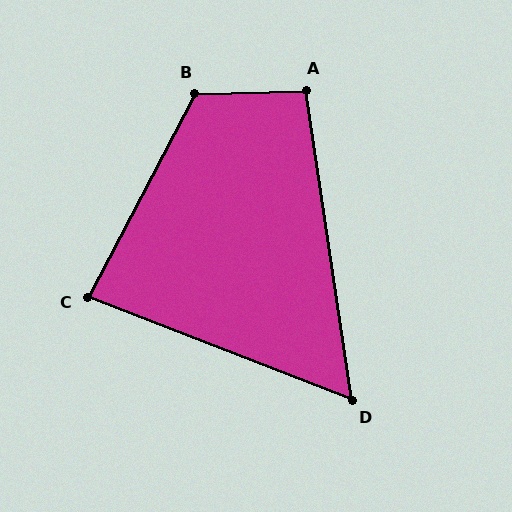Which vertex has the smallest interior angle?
D, at approximately 60 degrees.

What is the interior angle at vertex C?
Approximately 84 degrees (acute).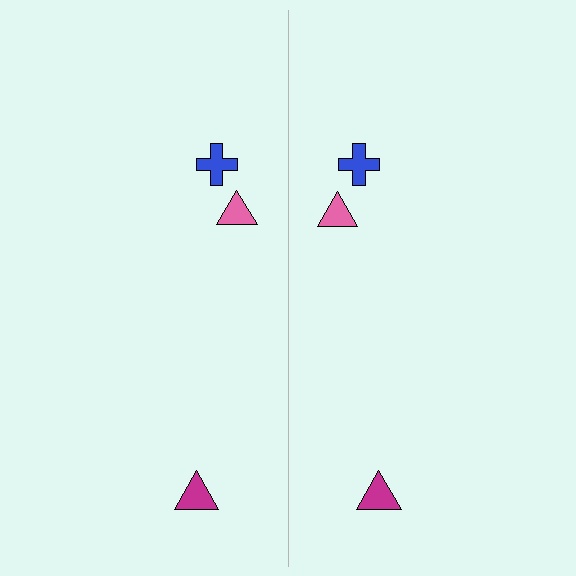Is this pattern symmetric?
Yes, this pattern has bilateral (reflection) symmetry.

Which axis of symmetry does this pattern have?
The pattern has a vertical axis of symmetry running through the center of the image.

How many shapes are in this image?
There are 6 shapes in this image.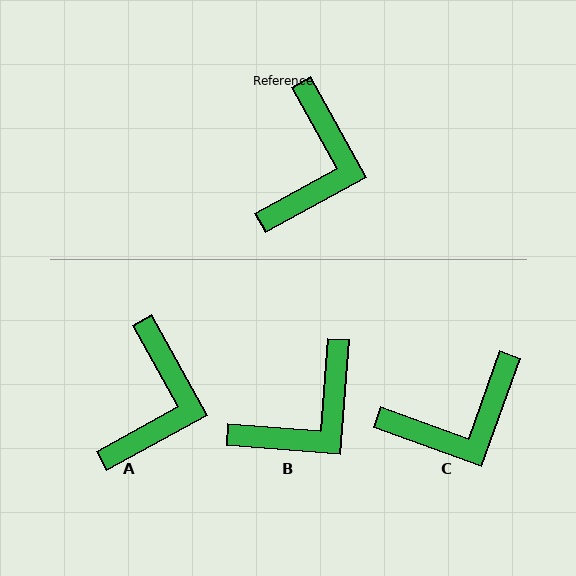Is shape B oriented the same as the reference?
No, it is off by about 33 degrees.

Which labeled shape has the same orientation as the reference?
A.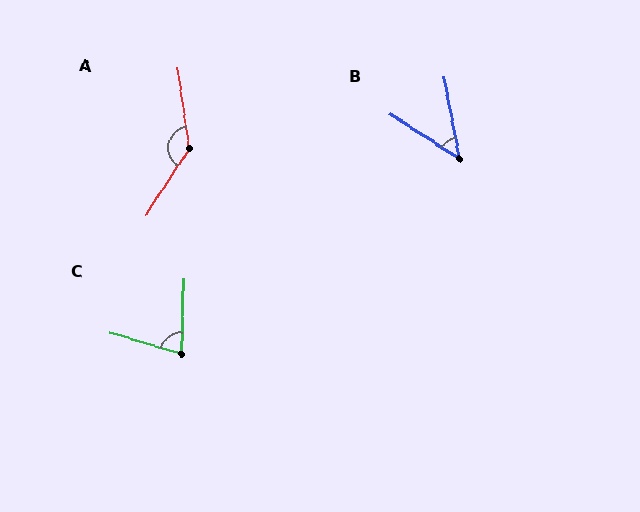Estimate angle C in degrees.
Approximately 76 degrees.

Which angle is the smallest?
B, at approximately 47 degrees.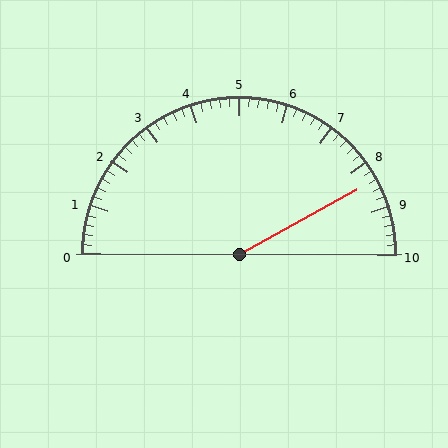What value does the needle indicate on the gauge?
The needle indicates approximately 8.4.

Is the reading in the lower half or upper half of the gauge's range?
The reading is in the upper half of the range (0 to 10).